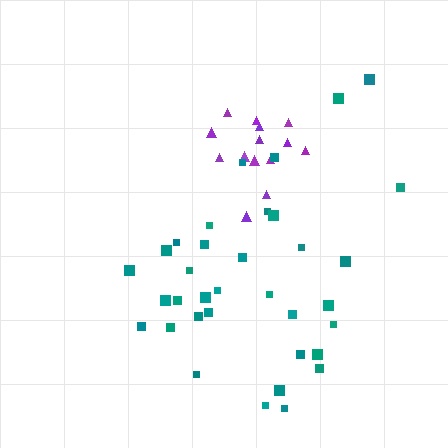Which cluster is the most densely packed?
Purple.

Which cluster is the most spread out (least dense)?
Teal.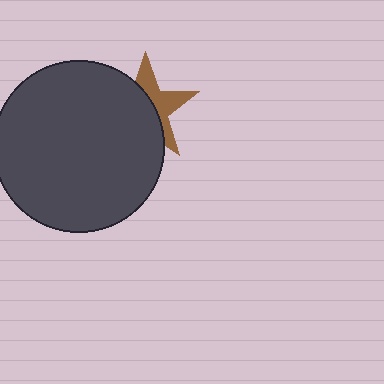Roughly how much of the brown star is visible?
A small part of it is visible (roughly 41%).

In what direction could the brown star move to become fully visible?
The brown star could move right. That would shift it out from behind the dark gray circle entirely.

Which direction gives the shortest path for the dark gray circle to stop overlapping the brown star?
Moving left gives the shortest separation.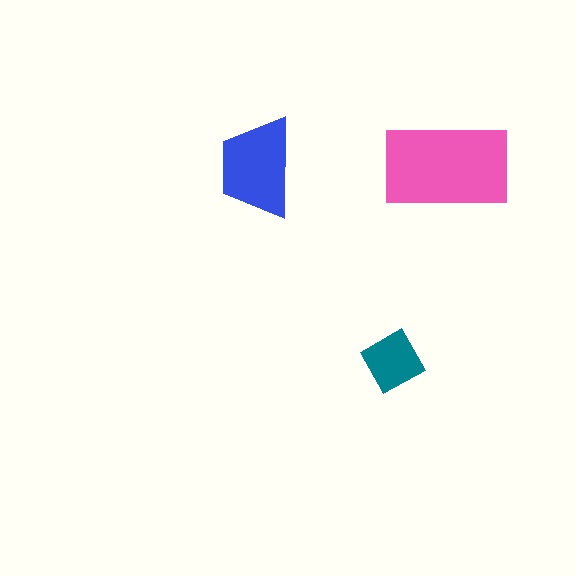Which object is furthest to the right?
The pink rectangle is rightmost.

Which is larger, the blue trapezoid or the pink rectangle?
The pink rectangle.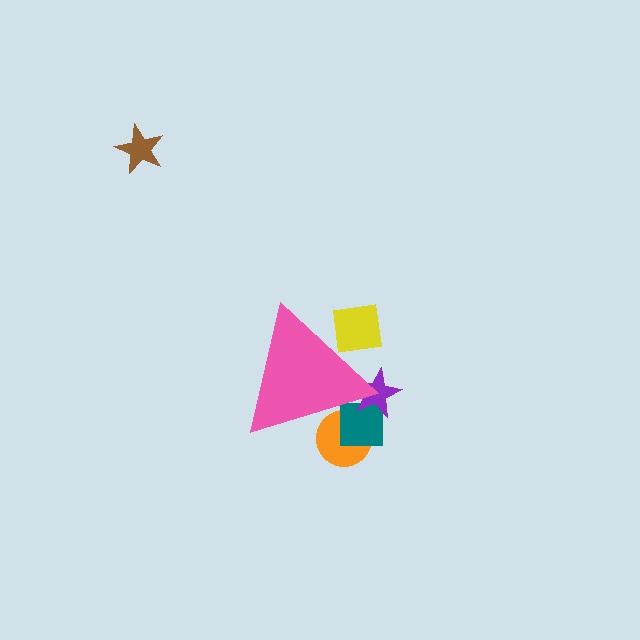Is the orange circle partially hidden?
Yes, the orange circle is partially hidden behind the pink triangle.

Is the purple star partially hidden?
Yes, the purple star is partially hidden behind the pink triangle.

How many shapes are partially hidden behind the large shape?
4 shapes are partially hidden.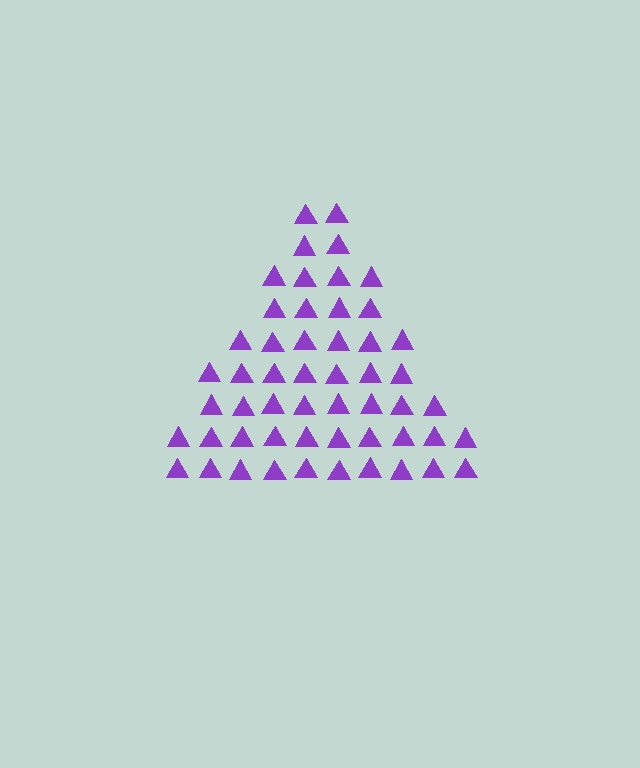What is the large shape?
The large shape is a triangle.